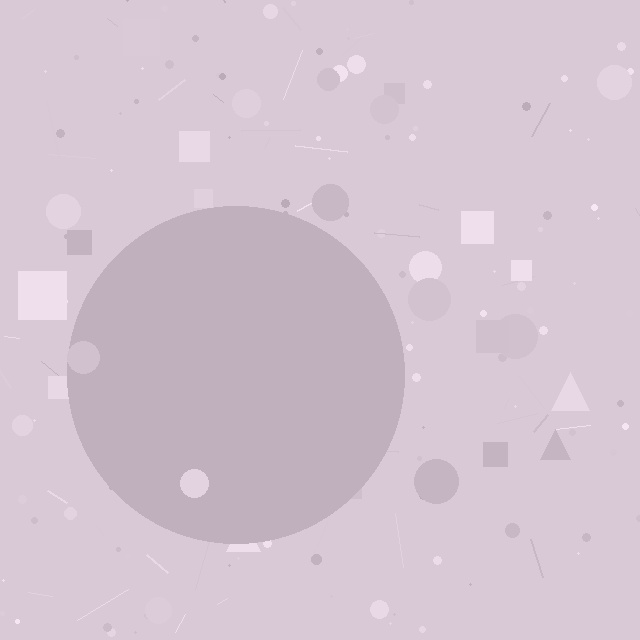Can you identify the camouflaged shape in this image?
The camouflaged shape is a circle.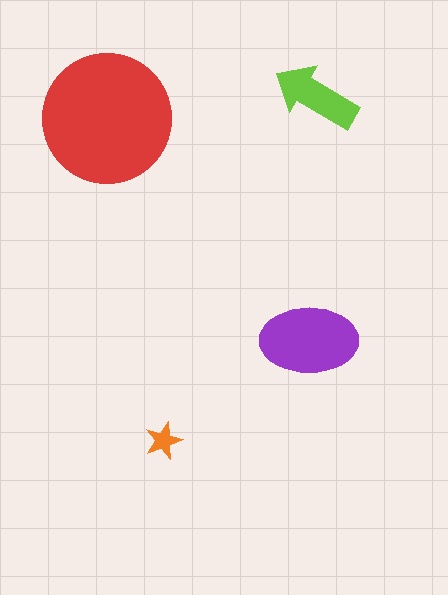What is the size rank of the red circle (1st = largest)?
1st.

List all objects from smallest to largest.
The orange star, the lime arrow, the purple ellipse, the red circle.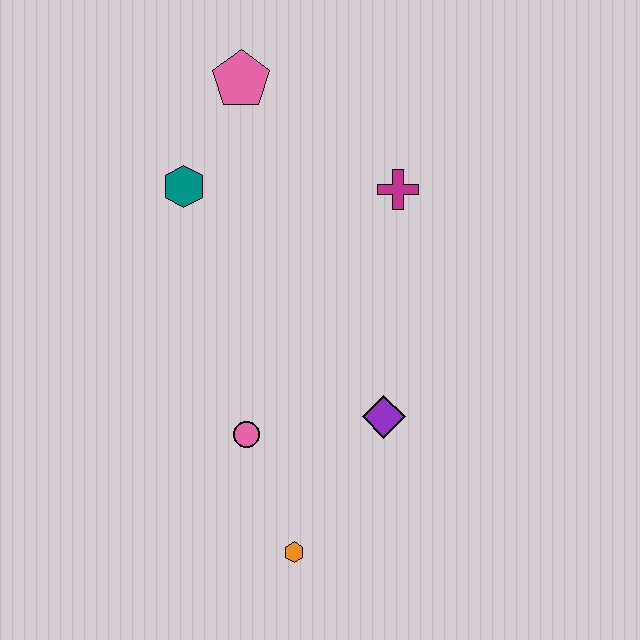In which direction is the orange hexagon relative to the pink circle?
The orange hexagon is below the pink circle.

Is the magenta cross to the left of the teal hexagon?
No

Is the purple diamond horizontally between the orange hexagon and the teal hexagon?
No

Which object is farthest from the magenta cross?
The orange hexagon is farthest from the magenta cross.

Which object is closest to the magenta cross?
The pink pentagon is closest to the magenta cross.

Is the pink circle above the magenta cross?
No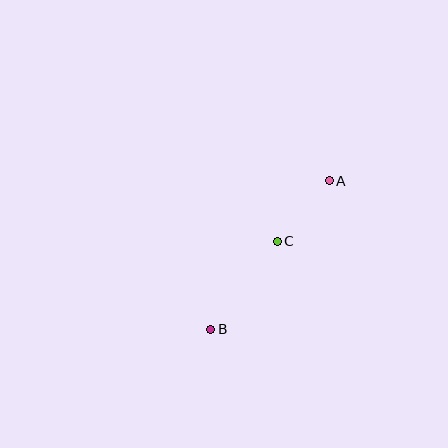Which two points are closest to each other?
Points A and C are closest to each other.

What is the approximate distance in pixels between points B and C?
The distance between B and C is approximately 110 pixels.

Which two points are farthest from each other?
Points A and B are farthest from each other.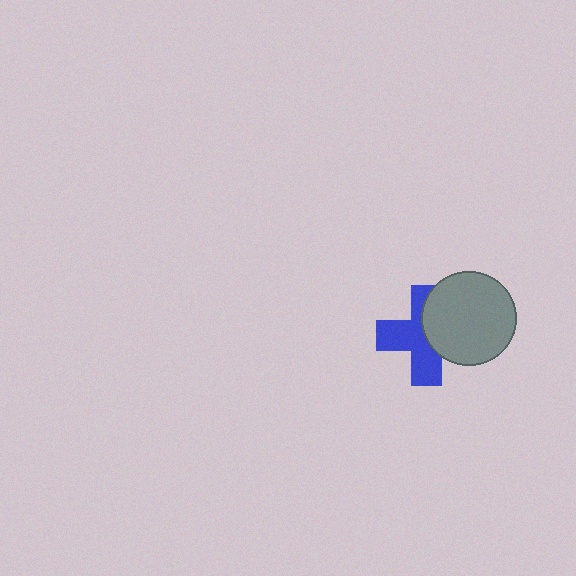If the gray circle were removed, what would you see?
You would see the complete blue cross.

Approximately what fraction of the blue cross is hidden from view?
Roughly 42% of the blue cross is hidden behind the gray circle.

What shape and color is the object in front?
The object in front is a gray circle.